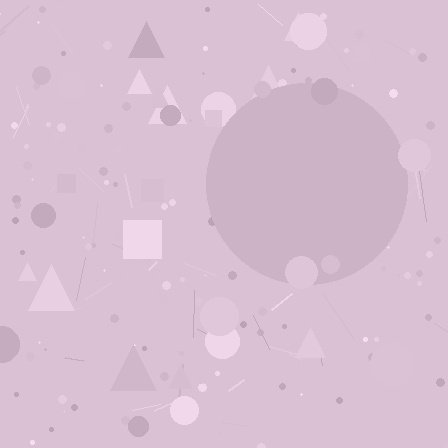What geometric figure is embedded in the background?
A circle is embedded in the background.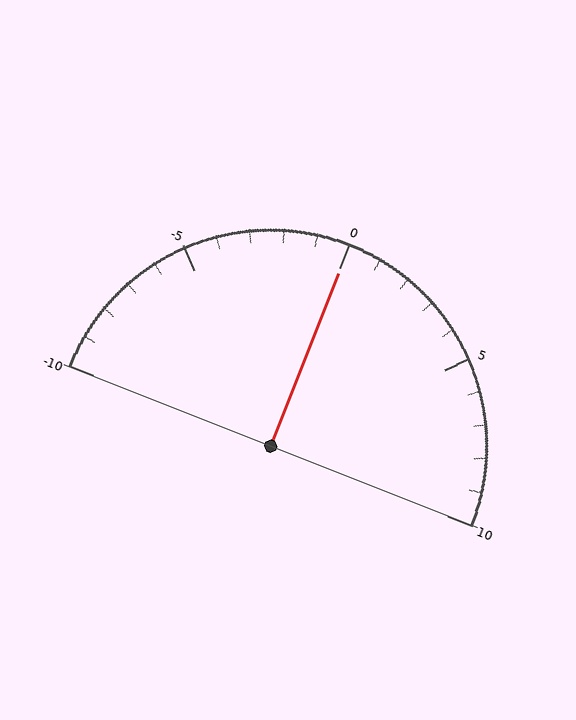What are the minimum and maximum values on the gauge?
The gauge ranges from -10 to 10.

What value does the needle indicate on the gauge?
The needle indicates approximately 0.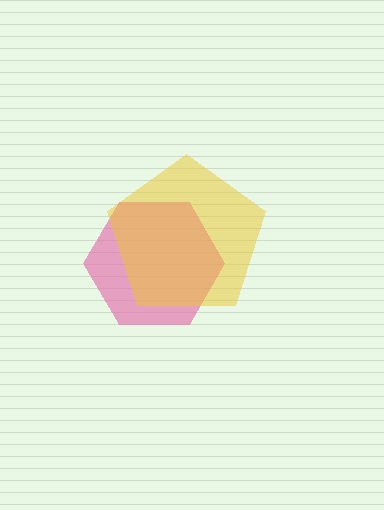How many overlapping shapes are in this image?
There are 2 overlapping shapes in the image.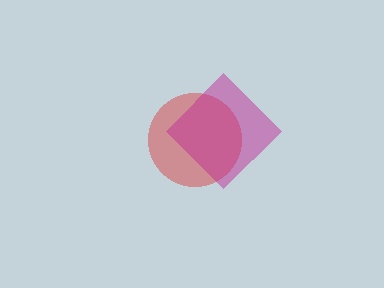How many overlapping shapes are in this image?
There are 2 overlapping shapes in the image.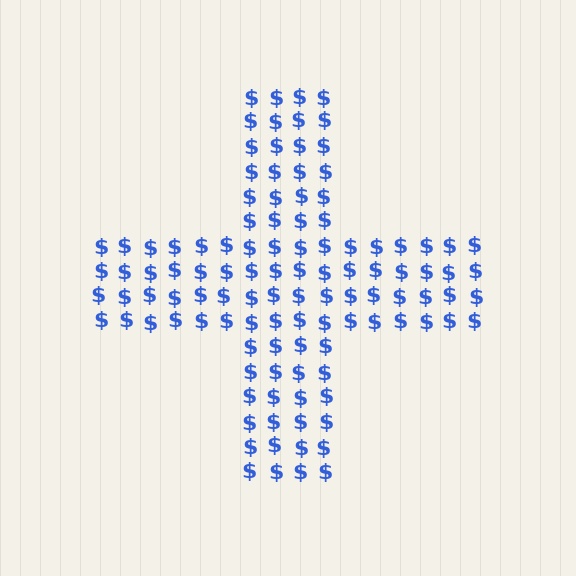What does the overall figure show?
The overall figure shows a cross.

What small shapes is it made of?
It is made of small dollar signs.